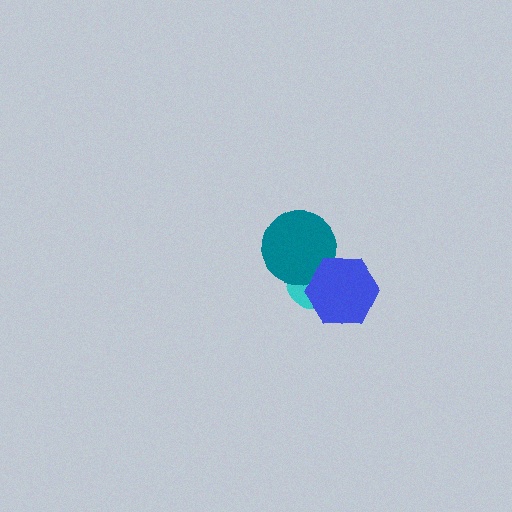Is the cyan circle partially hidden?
Yes, it is partially covered by another shape.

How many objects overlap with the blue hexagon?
2 objects overlap with the blue hexagon.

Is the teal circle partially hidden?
Yes, it is partially covered by another shape.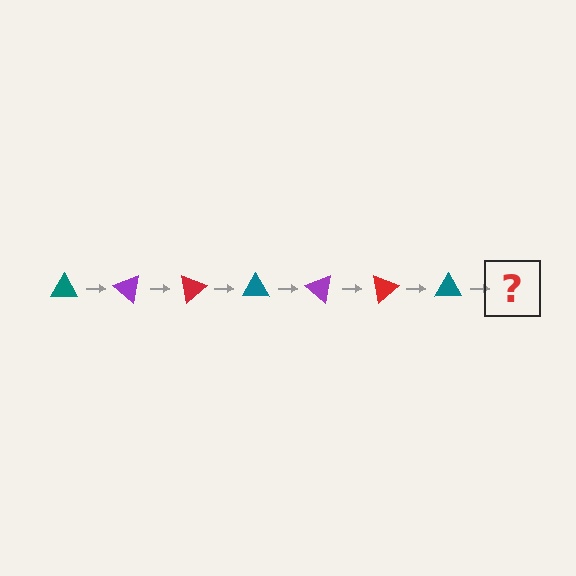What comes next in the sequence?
The next element should be a purple triangle, rotated 280 degrees from the start.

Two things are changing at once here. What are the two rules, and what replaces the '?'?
The two rules are that it rotates 40 degrees each step and the color cycles through teal, purple, and red. The '?' should be a purple triangle, rotated 280 degrees from the start.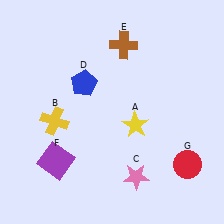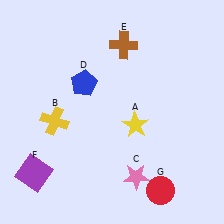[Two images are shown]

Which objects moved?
The objects that moved are: the purple square (F), the red circle (G).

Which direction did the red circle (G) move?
The red circle (G) moved left.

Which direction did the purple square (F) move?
The purple square (F) moved left.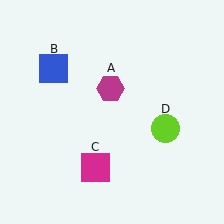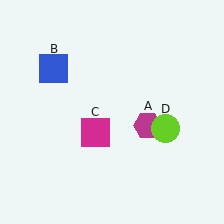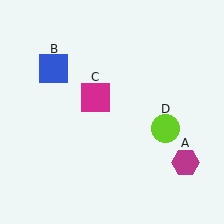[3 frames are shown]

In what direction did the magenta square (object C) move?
The magenta square (object C) moved up.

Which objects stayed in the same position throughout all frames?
Blue square (object B) and lime circle (object D) remained stationary.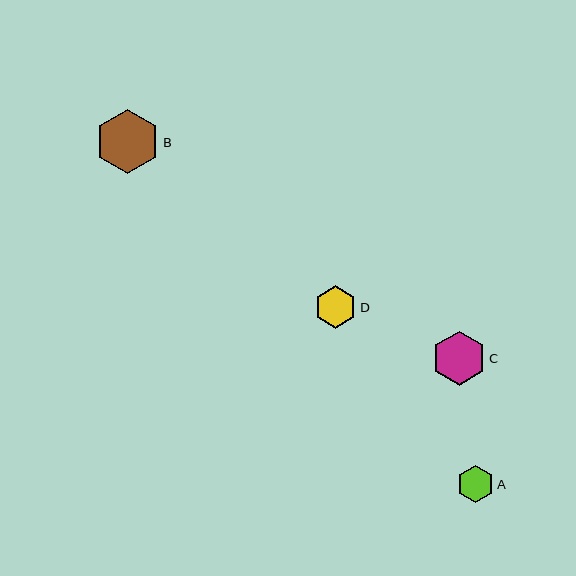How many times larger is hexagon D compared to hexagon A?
Hexagon D is approximately 1.1 times the size of hexagon A.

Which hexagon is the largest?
Hexagon B is the largest with a size of approximately 64 pixels.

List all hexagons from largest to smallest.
From largest to smallest: B, C, D, A.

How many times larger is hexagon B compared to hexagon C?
Hexagon B is approximately 1.2 times the size of hexagon C.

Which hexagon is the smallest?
Hexagon A is the smallest with a size of approximately 37 pixels.